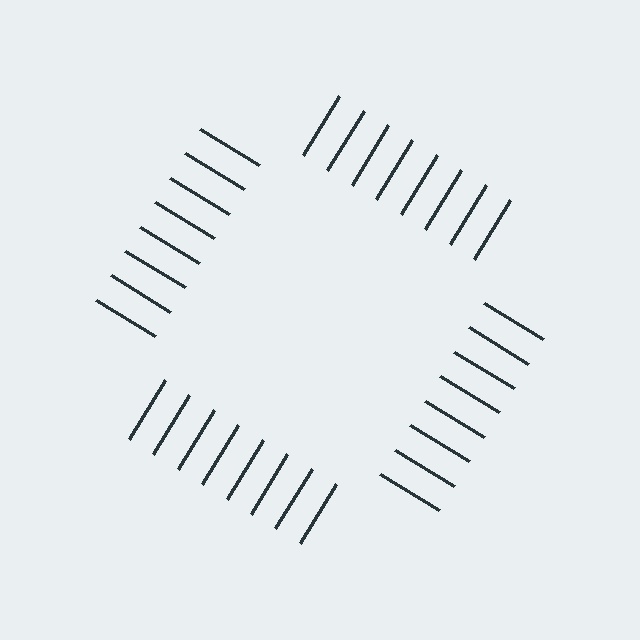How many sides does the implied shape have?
4 sides — the line-ends trace a square.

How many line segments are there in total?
32 — 8 along each of the 4 edges.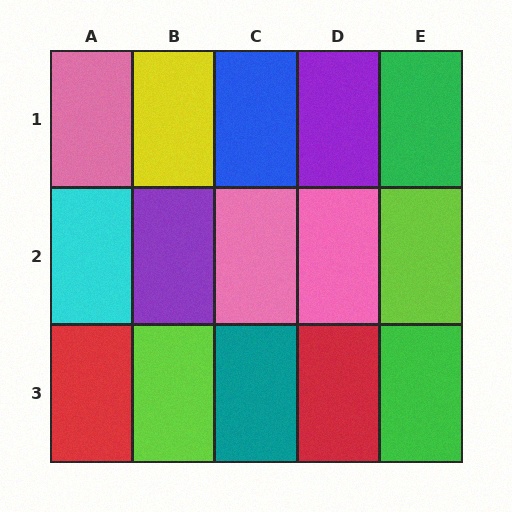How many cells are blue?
1 cell is blue.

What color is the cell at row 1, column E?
Green.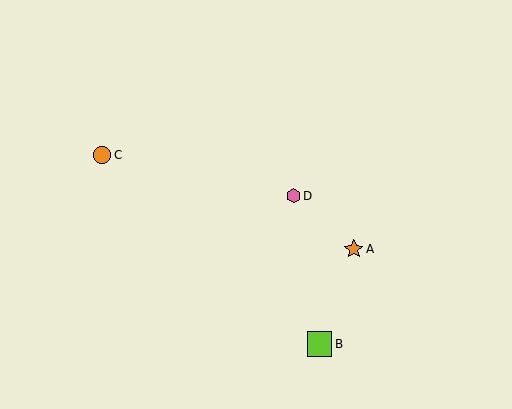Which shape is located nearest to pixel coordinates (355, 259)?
The orange star (labeled A) at (354, 249) is nearest to that location.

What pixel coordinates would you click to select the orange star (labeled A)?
Click at (354, 249) to select the orange star A.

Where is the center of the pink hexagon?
The center of the pink hexagon is at (293, 196).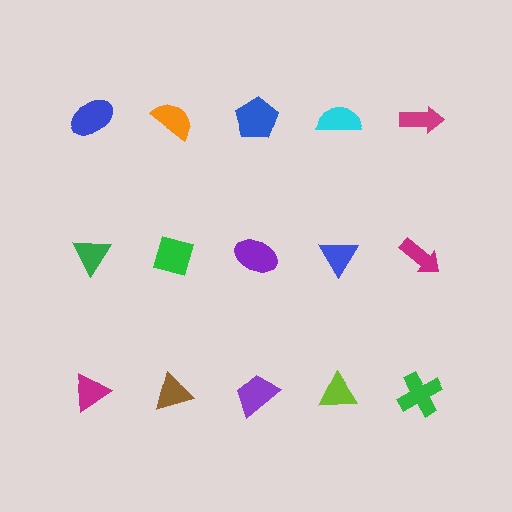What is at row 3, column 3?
A purple trapezoid.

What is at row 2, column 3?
A purple ellipse.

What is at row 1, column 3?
A blue pentagon.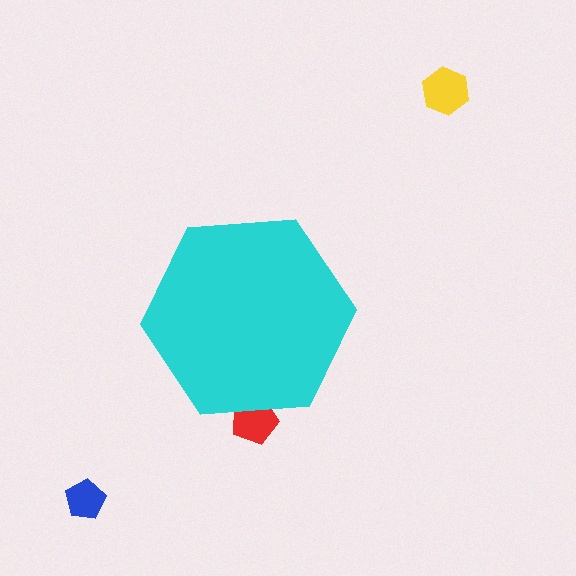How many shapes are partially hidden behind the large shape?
1 shape is partially hidden.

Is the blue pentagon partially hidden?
No, the blue pentagon is fully visible.